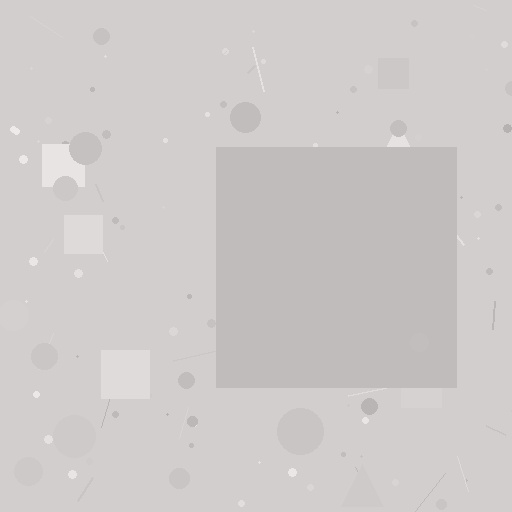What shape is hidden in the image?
A square is hidden in the image.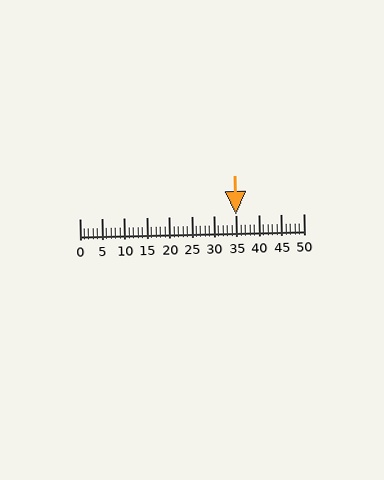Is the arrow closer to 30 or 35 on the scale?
The arrow is closer to 35.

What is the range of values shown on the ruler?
The ruler shows values from 0 to 50.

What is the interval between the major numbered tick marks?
The major tick marks are spaced 5 units apart.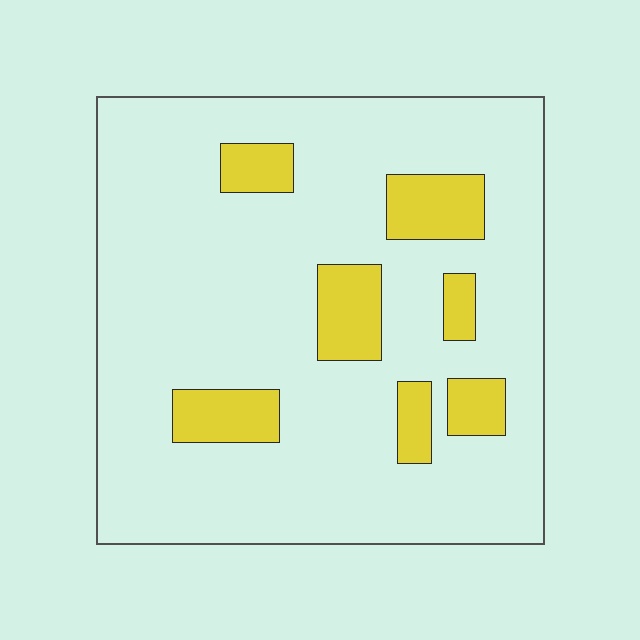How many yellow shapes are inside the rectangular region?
7.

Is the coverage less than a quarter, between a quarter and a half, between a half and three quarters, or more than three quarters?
Less than a quarter.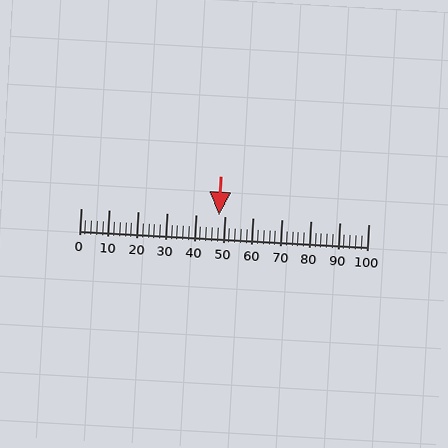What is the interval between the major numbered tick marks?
The major tick marks are spaced 10 units apart.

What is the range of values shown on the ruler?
The ruler shows values from 0 to 100.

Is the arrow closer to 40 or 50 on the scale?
The arrow is closer to 50.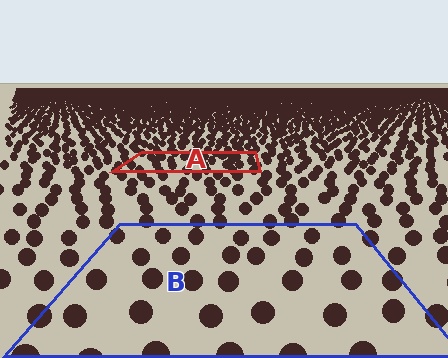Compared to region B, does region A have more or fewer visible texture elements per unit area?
Region A has more texture elements per unit area — they are packed more densely because it is farther away.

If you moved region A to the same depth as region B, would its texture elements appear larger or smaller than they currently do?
They would appear larger. At a closer depth, the same texture elements are projected at a bigger on-screen size.